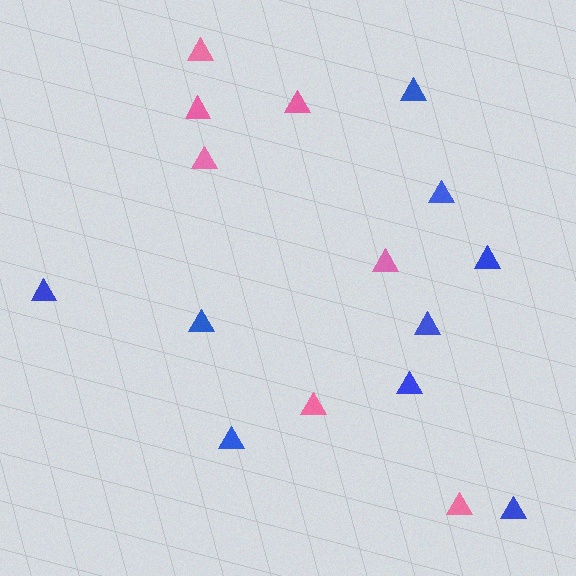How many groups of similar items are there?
There are 2 groups: one group of pink triangles (7) and one group of blue triangles (9).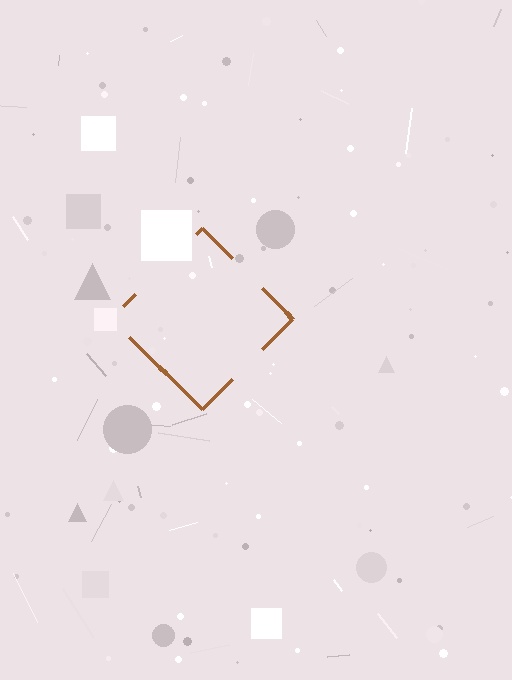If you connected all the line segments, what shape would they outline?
They would outline a diamond.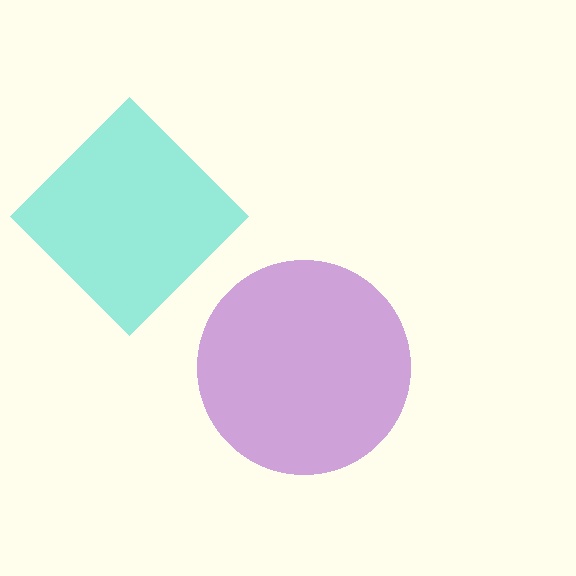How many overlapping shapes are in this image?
There are 2 overlapping shapes in the image.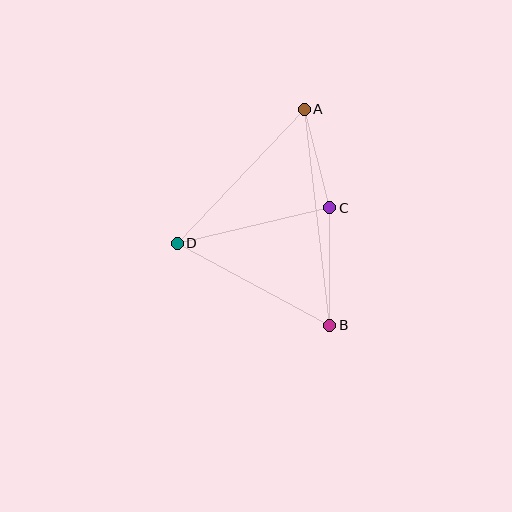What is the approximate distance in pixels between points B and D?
The distance between B and D is approximately 173 pixels.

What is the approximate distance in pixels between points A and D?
The distance between A and D is approximately 185 pixels.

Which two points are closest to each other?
Points A and C are closest to each other.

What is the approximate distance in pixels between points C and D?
The distance between C and D is approximately 157 pixels.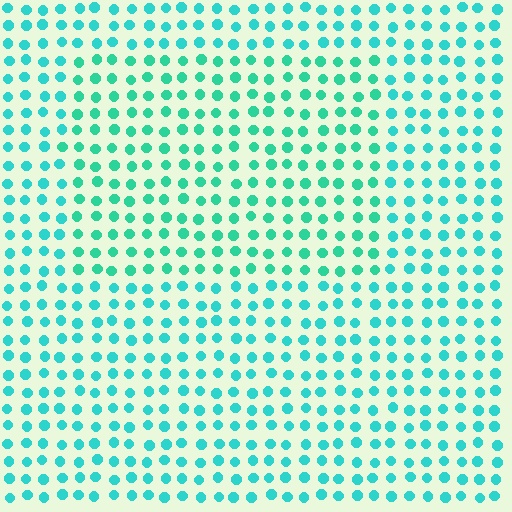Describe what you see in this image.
The image is filled with small cyan elements in a uniform arrangement. A rectangle-shaped region is visible where the elements are tinted to a slightly different hue, forming a subtle color boundary.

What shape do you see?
I see a rectangle.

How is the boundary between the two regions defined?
The boundary is defined purely by a slight shift in hue (about 18 degrees). Spacing, size, and orientation are identical on both sides.